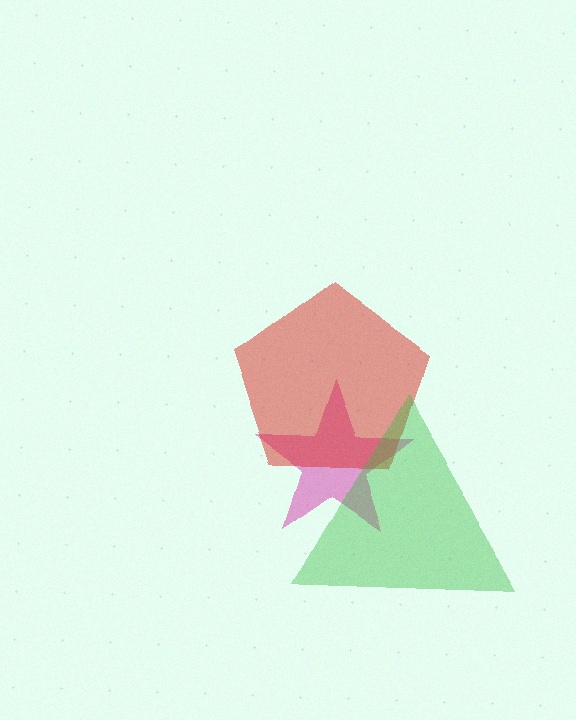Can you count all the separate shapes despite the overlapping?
Yes, there are 3 separate shapes.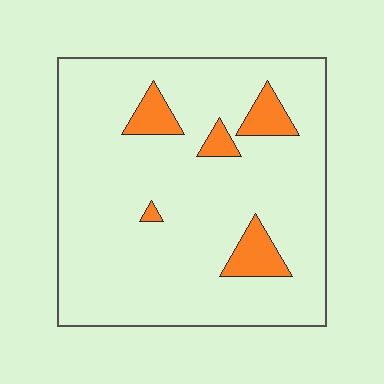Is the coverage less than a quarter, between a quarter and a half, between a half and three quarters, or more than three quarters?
Less than a quarter.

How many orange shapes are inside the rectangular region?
5.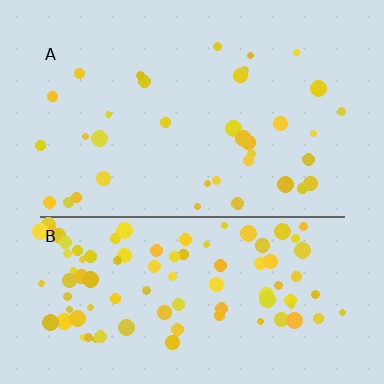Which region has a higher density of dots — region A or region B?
B (the bottom).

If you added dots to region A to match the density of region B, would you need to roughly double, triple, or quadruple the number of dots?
Approximately triple.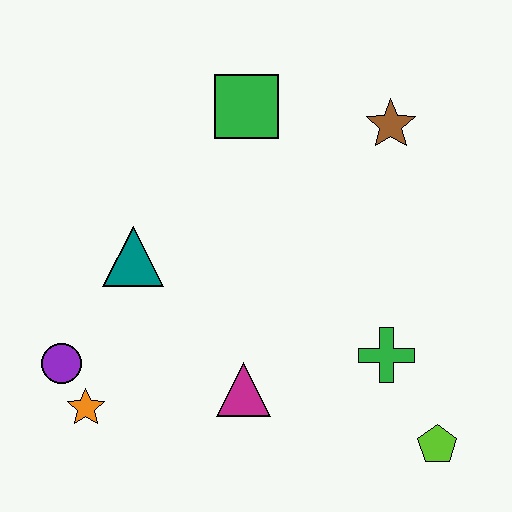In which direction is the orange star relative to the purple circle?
The orange star is below the purple circle.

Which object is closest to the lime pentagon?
The green cross is closest to the lime pentagon.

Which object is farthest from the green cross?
The purple circle is farthest from the green cross.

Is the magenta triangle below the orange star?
No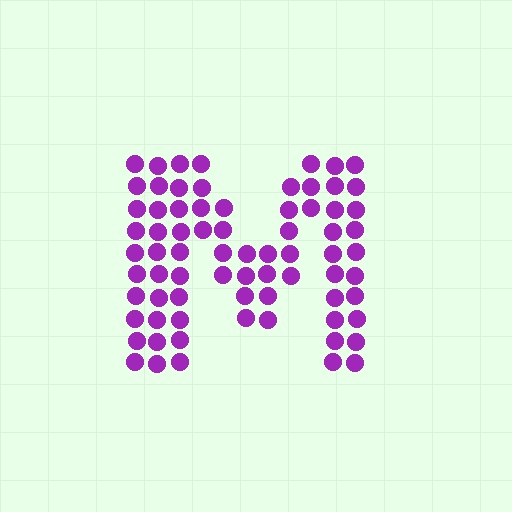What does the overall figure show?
The overall figure shows the letter M.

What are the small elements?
The small elements are circles.